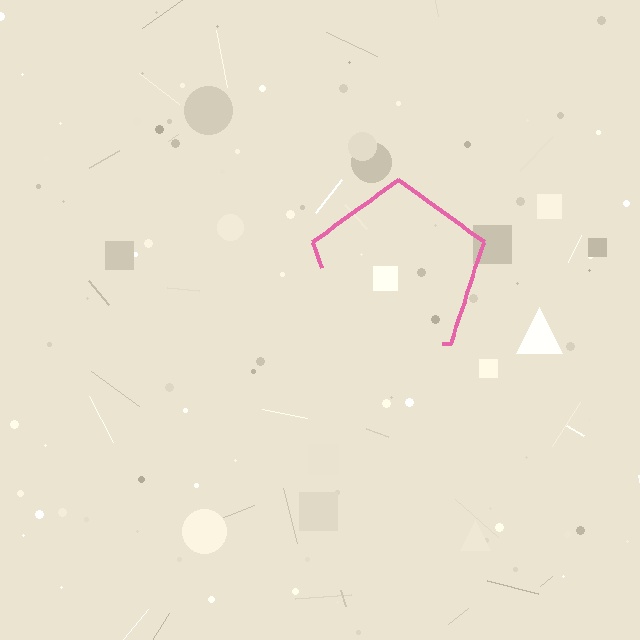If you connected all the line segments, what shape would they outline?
They would outline a pentagon.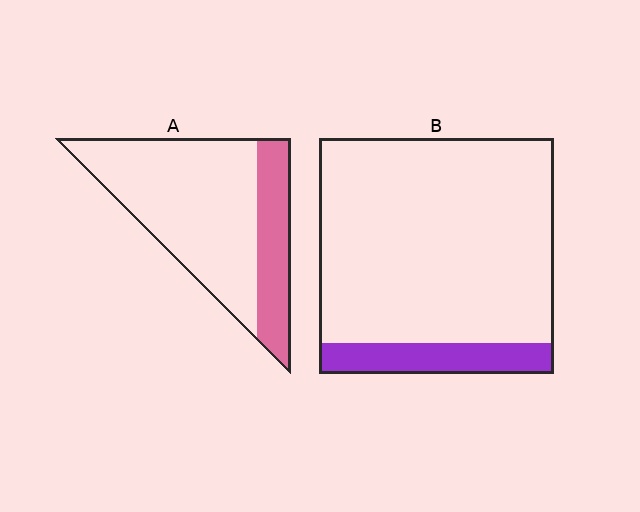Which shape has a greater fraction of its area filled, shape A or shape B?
Shape A.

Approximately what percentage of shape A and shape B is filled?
A is approximately 25% and B is approximately 15%.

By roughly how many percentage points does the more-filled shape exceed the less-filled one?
By roughly 15 percentage points (A over B).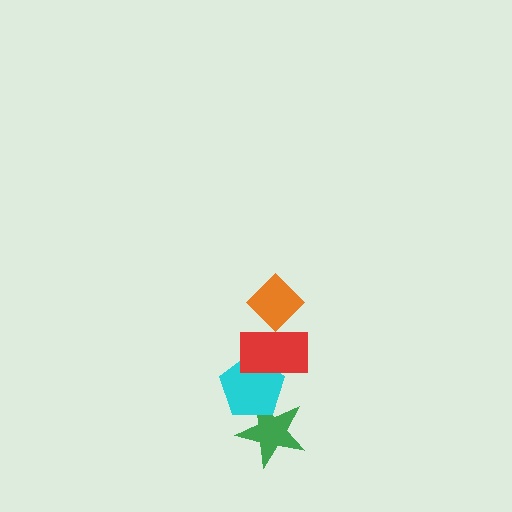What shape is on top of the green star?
The cyan pentagon is on top of the green star.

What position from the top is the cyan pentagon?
The cyan pentagon is 3rd from the top.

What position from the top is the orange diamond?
The orange diamond is 1st from the top.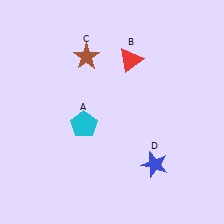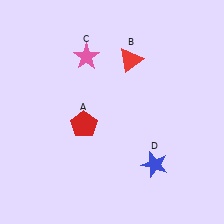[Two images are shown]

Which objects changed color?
A changed from cyan to red. C changed from brown to pink.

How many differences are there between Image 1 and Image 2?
There are 2 differences between the two images.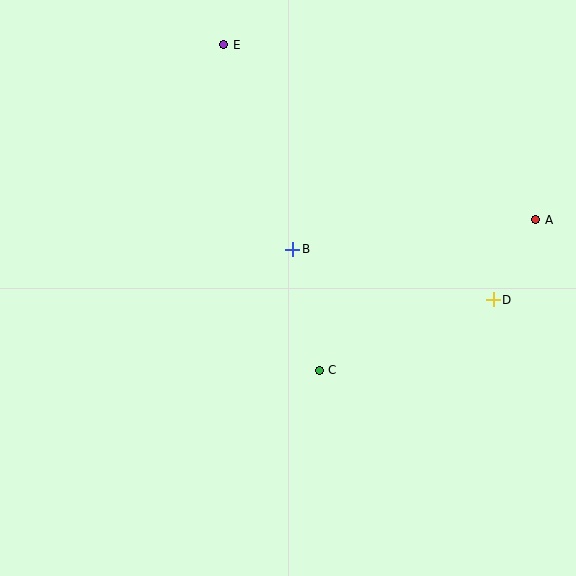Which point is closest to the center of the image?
Point B at (293, 249) is closest to the center.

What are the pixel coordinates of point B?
Point B is at (293, 249).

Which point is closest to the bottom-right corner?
Point D is closest to the bottom-right corner.